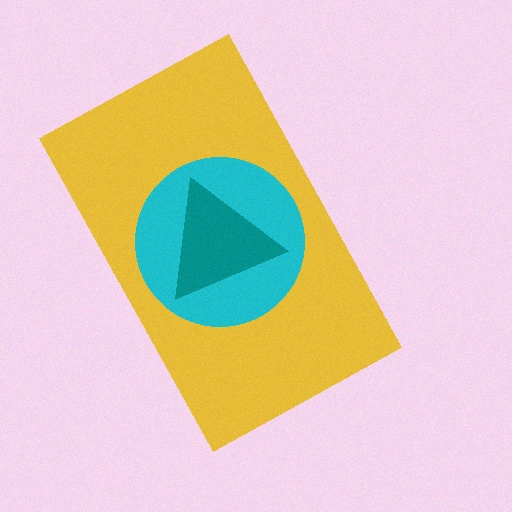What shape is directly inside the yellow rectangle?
The cyan circle.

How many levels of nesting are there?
3.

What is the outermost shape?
The yellow rectangle.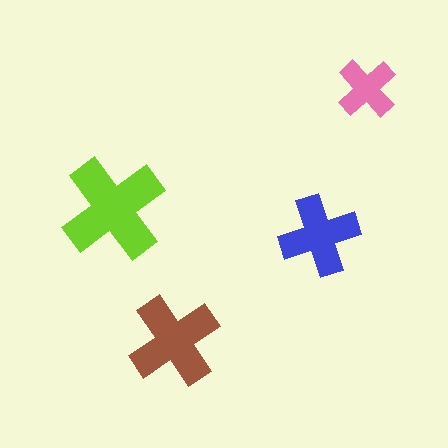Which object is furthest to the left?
The lime cross is leftmost.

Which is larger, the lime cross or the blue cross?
The lime one.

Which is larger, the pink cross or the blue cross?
The blue one.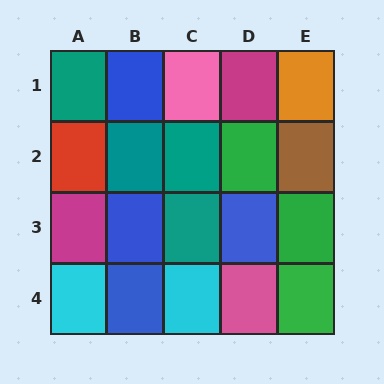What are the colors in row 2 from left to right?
Red, teal, teal, green, brown.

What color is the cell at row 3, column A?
Magenta.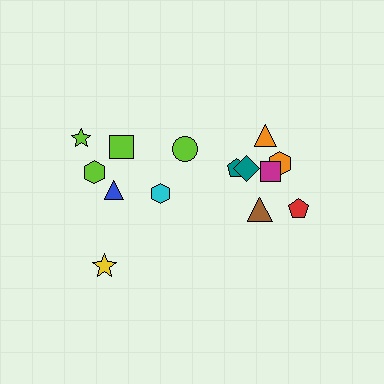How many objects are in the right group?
There are 8 objects.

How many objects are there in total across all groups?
There are 14 objects.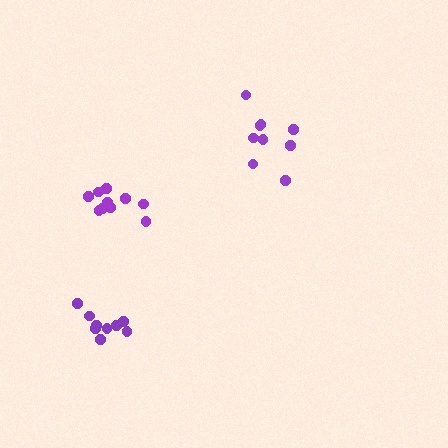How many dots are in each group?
Group 1: 9 dots, Group 2: 10 dots, Group 3: 9 dots (28 total).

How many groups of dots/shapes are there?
There are 3 groups.